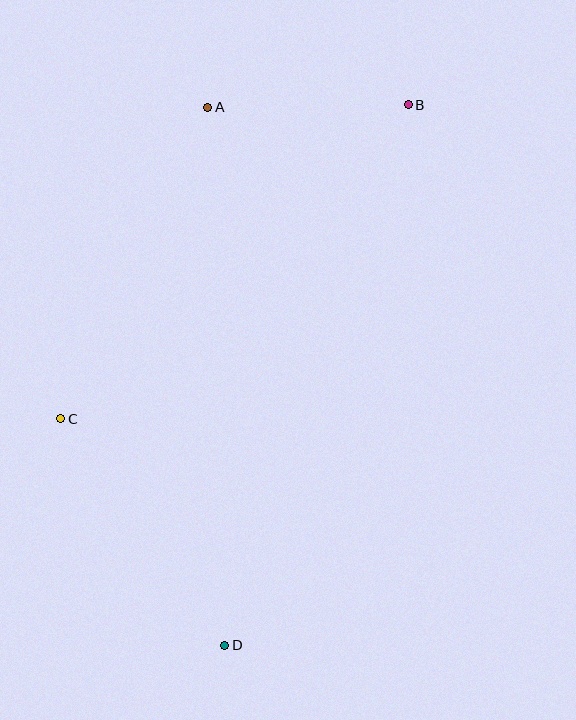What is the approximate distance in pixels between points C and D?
The distance between C and D is approximately 279 pixels.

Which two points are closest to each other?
Points A and B are closest to each other.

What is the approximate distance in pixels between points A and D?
The distance between A and D is approximately 538 pixels.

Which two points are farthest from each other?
Points B and D are farthest from each other.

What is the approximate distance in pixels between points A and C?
The distance between A and C is approximately 344 pixels.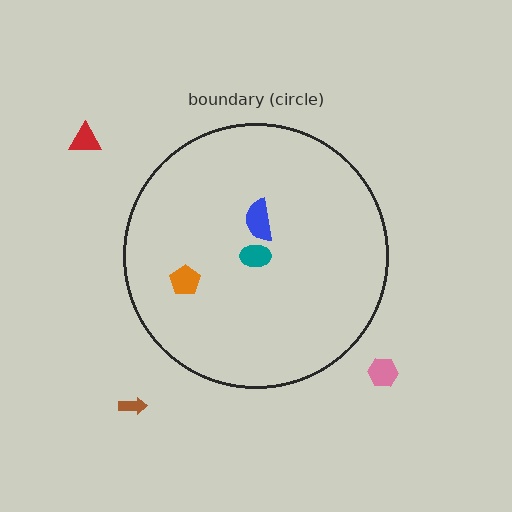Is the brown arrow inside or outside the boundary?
Outside.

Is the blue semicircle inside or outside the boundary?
Inside.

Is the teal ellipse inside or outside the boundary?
Inside.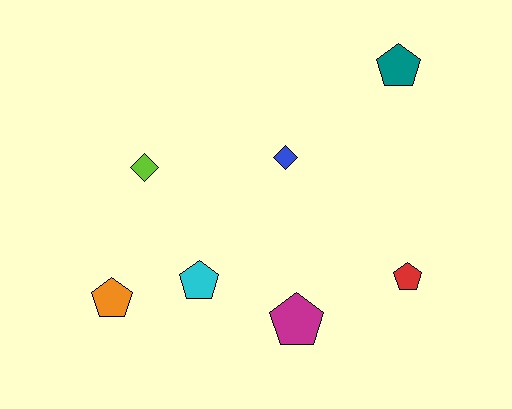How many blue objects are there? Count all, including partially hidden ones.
There is 1 blue object.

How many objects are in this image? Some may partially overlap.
There are 7 objects.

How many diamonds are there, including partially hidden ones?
There are 2 diamonds.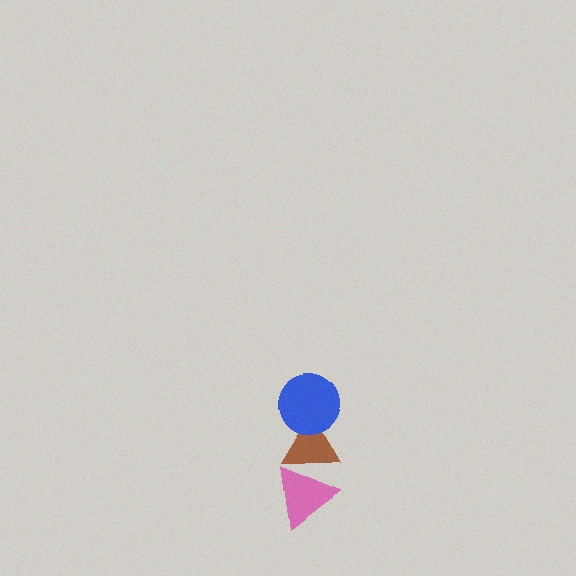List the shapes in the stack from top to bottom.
From top to bottom: the blue circle, the brown triangle, the pink triangle.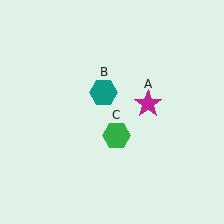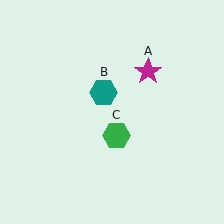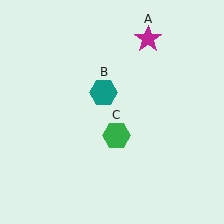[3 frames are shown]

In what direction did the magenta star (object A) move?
The magenta star (object A) moved up.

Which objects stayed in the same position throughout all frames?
Teal hexagon (object B) and green hexagon (object C) remained stationary.